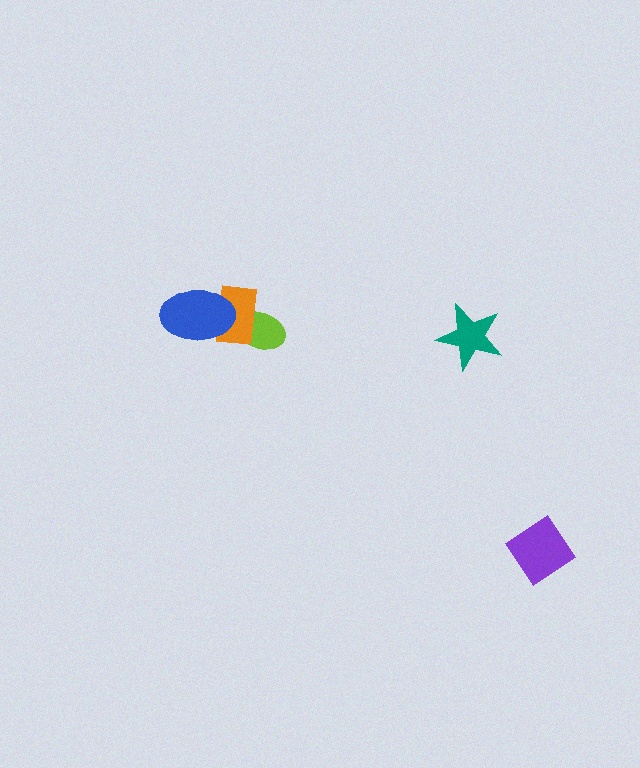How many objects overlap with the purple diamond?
0 objects overlap with the purple diamond.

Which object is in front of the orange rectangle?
The blue ellipse is in front of the orange rectangle.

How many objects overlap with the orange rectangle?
2 objects overlap with the orange rectangle.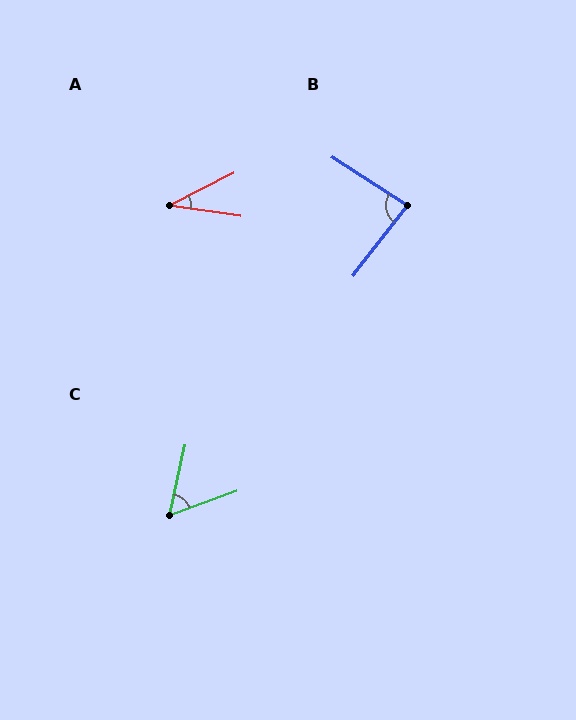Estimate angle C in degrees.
Approximately 58 degrees.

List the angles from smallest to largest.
A (35°), C (58°), B (85°).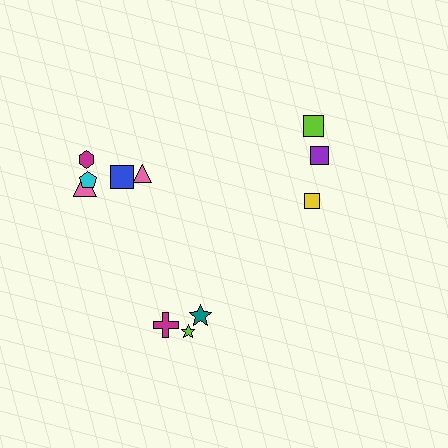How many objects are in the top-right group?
There are 3 objects.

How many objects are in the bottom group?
There are 3 objects.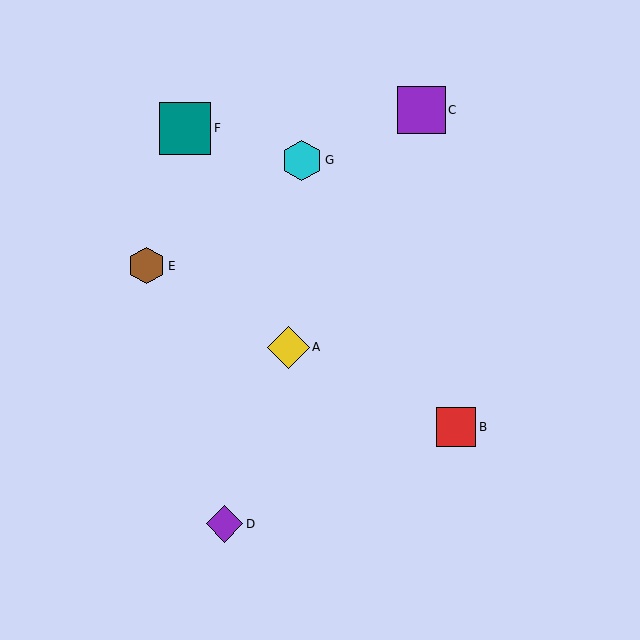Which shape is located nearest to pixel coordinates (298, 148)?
The cyan hexagon (labeled G) at (302, 160) is nearest to that location.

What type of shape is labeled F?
Shape F is a teal square.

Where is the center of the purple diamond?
The center of the purple diamond is at (224, 524).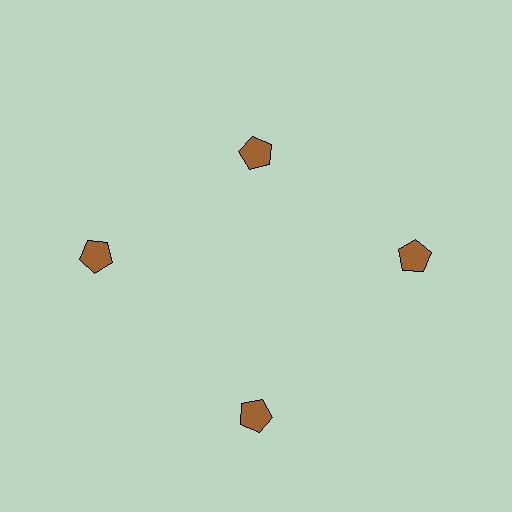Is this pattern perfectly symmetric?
No. The 4 brown pentagons are arranged in a ring, but one element near the 12 o'clock position is pulled inward toward the center, breaking the 4-fold rotational symmetry.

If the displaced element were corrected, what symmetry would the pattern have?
It would have 4-fold rotational symmetry — the pattern would map onto itself every 90 degrees.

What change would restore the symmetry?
The symmetry would be restored by moving it outward, back onto the ring so that all 4 pentagons sit at equal angles and equal distance from the center.